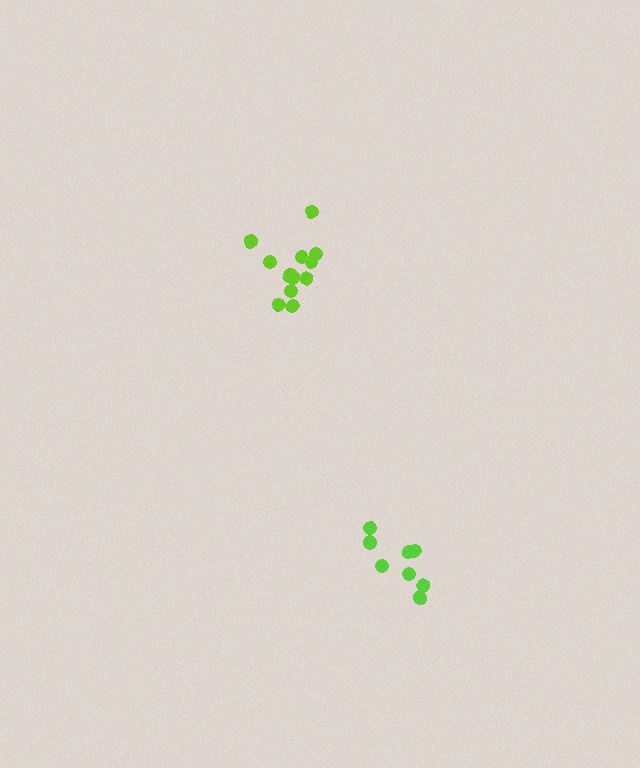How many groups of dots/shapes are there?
There are 2 groups.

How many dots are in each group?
Group 1: 12 dots, Group 2: 8 dots (20 total).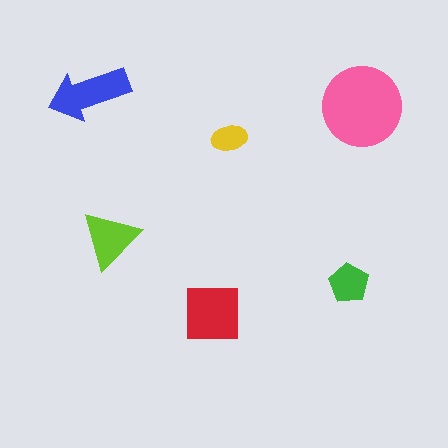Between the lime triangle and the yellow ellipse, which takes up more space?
The lime triangle.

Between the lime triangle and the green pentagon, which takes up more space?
The lime triangle.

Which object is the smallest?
The yellow ellipse.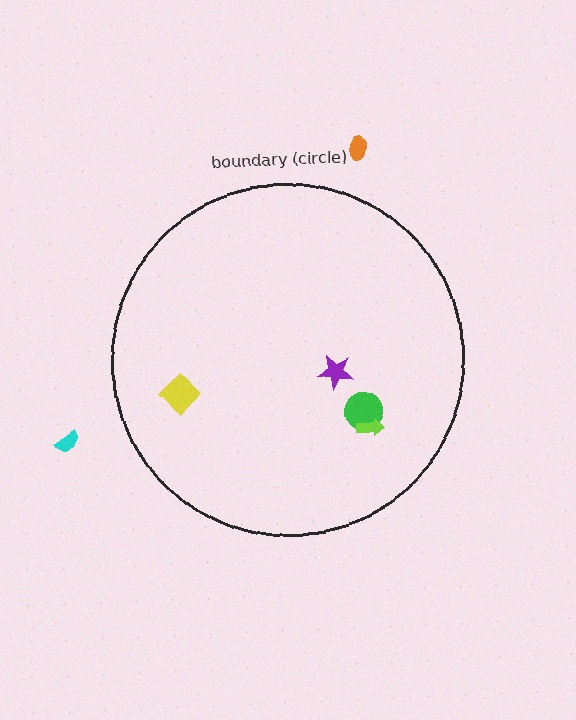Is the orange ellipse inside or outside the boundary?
Outside.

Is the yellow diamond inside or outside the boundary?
Inside.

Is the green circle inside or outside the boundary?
Inside.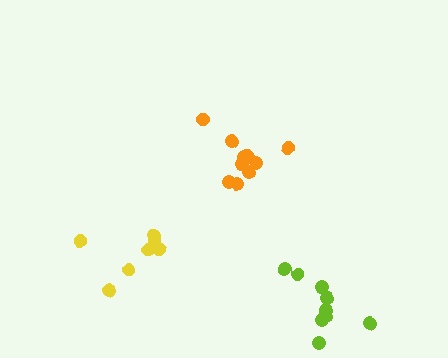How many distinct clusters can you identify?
There are 3 distinct clusters.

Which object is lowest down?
The lime cluster is bottommost.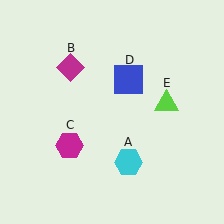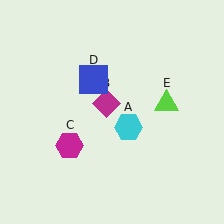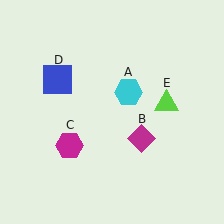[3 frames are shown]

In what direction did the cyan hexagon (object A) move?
The cyan hexagon (object A) moved up.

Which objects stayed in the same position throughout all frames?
Magenta hexagon (object C) and lime triangle (object E) remained stationary.